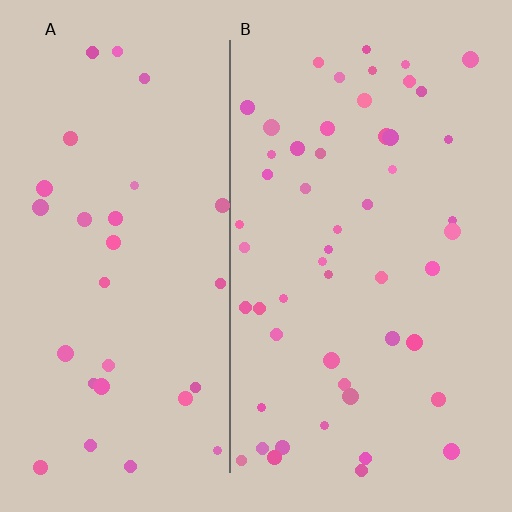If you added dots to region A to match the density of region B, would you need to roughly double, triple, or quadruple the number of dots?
Approximately double.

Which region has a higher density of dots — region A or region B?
B (the right).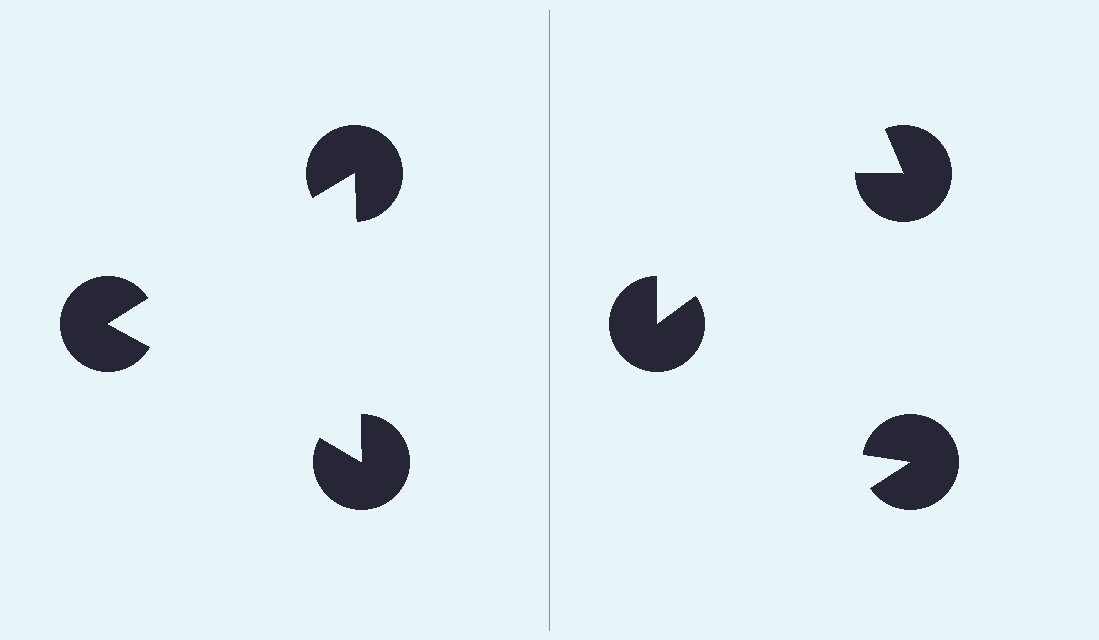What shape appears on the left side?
An illusory triangle.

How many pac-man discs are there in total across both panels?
6 — 3 on each side.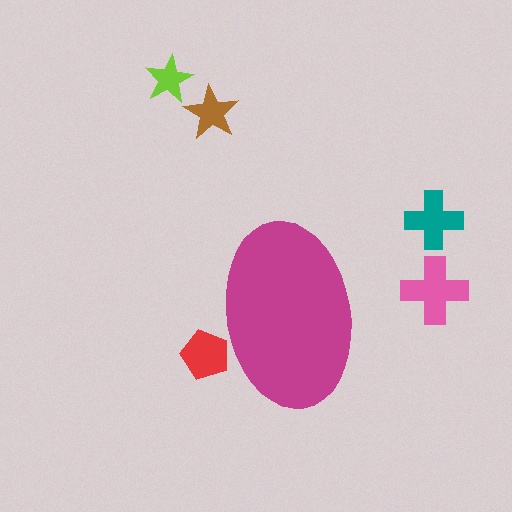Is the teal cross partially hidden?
No, the teal cross is fully visible.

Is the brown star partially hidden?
No, the brown star is fully visible.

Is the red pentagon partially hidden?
Yes, the red pentagon is partially hidden behind the magenta ellipse.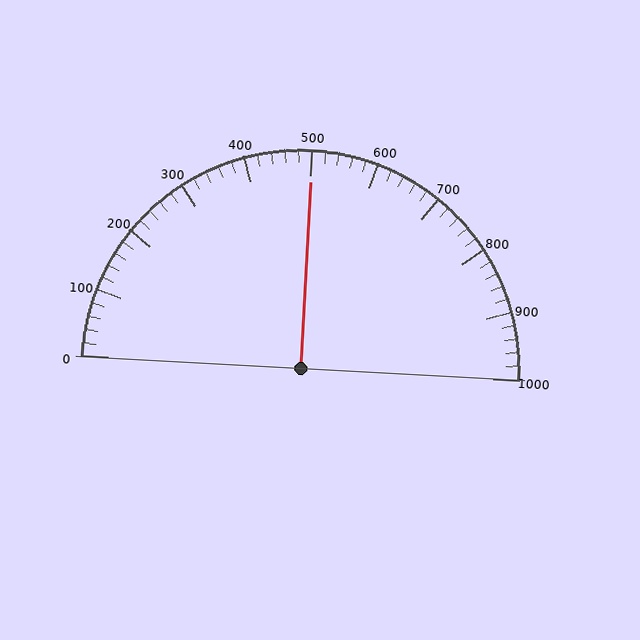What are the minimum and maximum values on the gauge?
The gauge ranges from 0 to 1000.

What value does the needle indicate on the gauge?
The needle indicates approximately 500.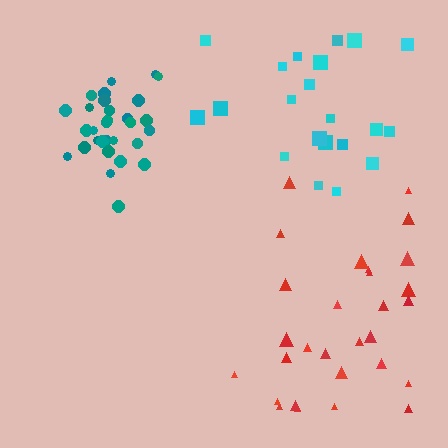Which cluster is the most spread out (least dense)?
Red.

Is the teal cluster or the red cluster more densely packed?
Teal.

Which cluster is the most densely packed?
Teal.